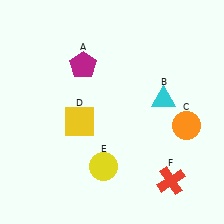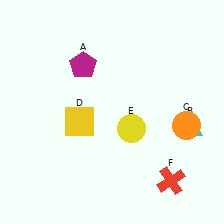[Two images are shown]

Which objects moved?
The objects that moved are: the cyan triangle (B), the yellow circle (E).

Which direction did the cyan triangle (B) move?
The cyan triangle (B) moved down.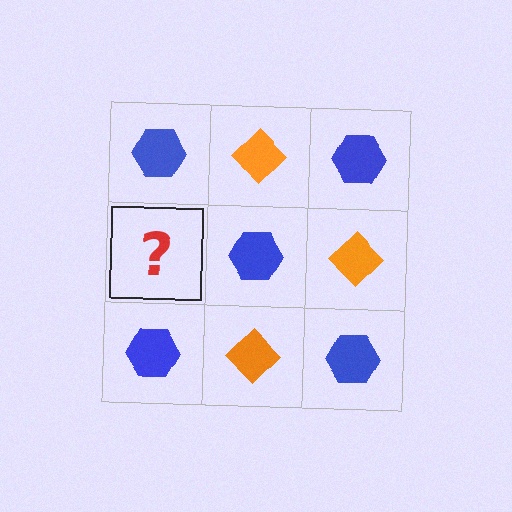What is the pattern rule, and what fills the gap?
The rule is that it alternates blue hexagon and orange diamond in a checkerboard pattern. The gap should be filled with an orange diamond.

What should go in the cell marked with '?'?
The missing cell should contain an orange diamond.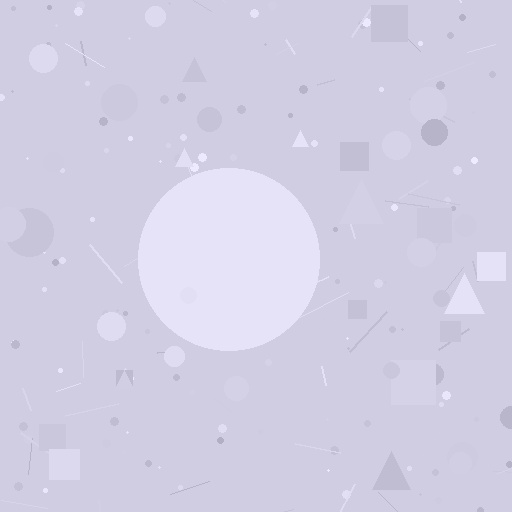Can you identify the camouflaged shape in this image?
The camouflaged shape is a circle.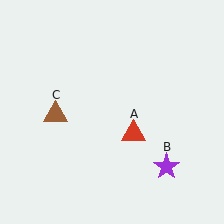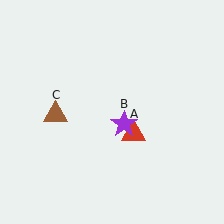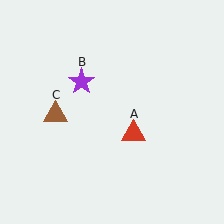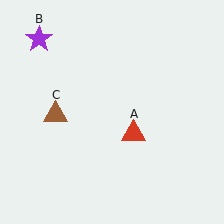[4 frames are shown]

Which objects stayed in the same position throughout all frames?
Red triangle (object A) and brown triangle (object C) remained stationary.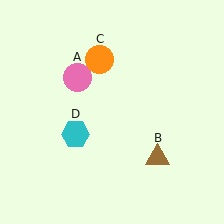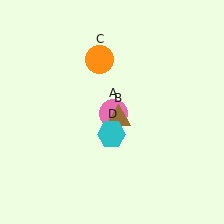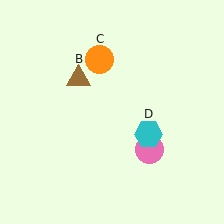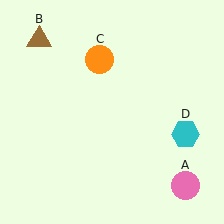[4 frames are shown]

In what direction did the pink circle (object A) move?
The pink circle (object A) moved down and to the right.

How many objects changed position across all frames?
3 objects changed position: pink circle (object A), brown triangle (object B), cyan hexagon (object D).